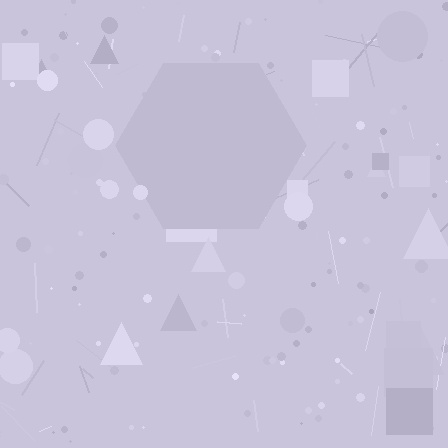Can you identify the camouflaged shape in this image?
The camouflaged shape is a hexagon.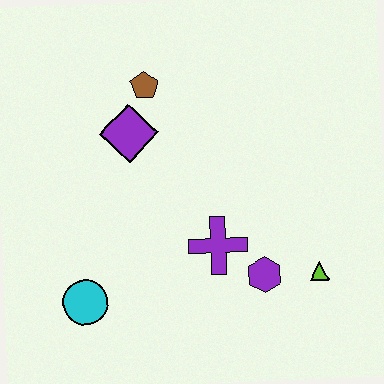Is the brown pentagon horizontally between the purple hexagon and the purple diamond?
Yes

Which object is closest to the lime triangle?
The purple hexagon is closest to the lime triangle.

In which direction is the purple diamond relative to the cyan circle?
The purple diamond is above the cyan circle.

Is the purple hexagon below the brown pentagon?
Yes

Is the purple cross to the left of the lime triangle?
Yes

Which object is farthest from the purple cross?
The brown pentagon is farthest from the purple cross.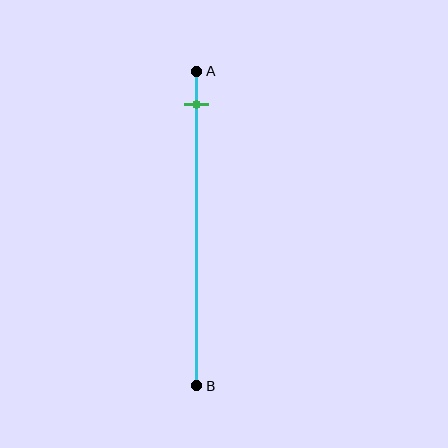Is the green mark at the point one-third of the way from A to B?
No, the mark is at about 10% from A, not at the 33% one-third point.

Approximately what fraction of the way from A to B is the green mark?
The green mark is approximately 10% of the way from A to B.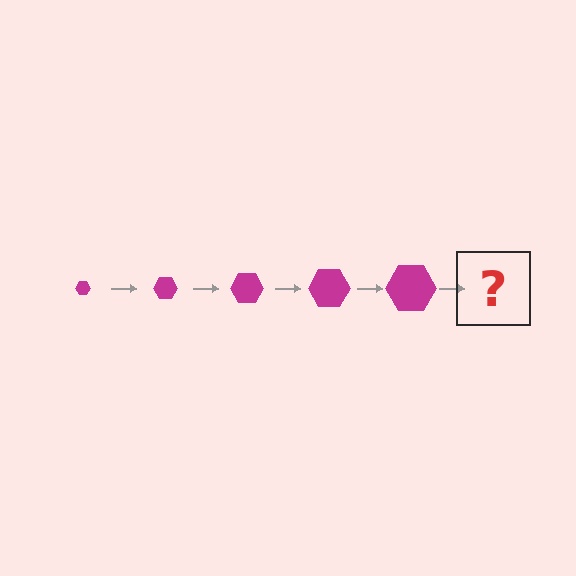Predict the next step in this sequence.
The next step is a magenta hexagon, larger than the previous one.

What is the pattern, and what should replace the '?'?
The pattern is that the hexagon gets progressively larger each step. The '?' should be a magenta hexagon, larger than the previous one.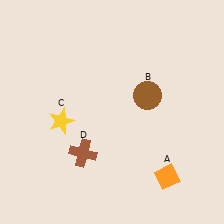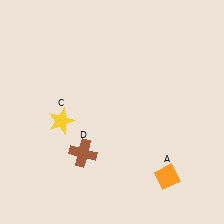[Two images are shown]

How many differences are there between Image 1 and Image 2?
There is 1 difference between the two images.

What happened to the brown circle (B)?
The brown circle (B) was removed in Image 2. It was in the top-right area of Image 1.